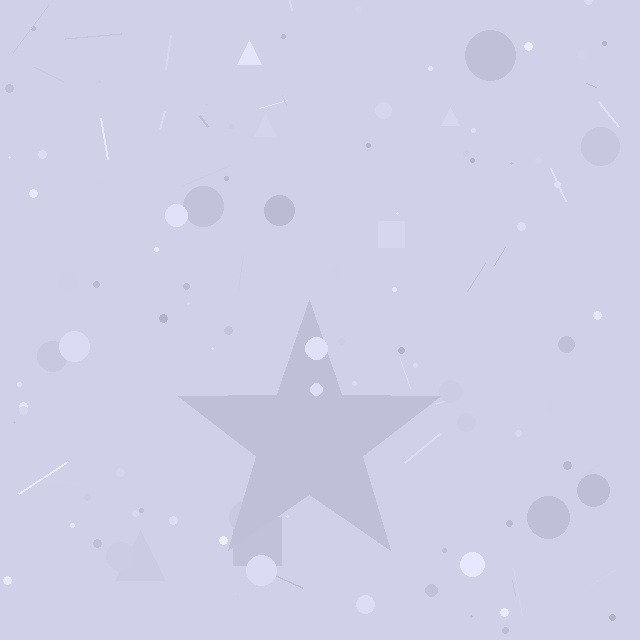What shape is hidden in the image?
A star is hidden in the image.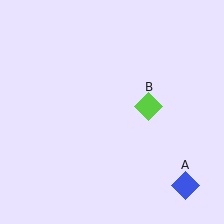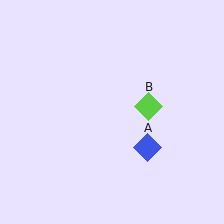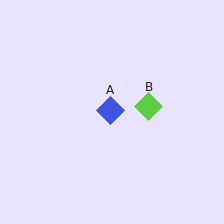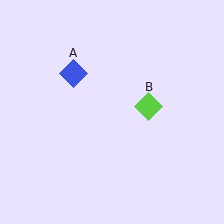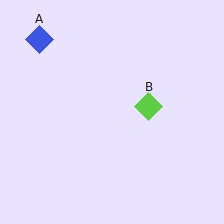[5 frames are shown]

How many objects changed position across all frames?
1 object changed position: blue diamond (object A).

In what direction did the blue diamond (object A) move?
The blue diamond (object A) moved up and to the left.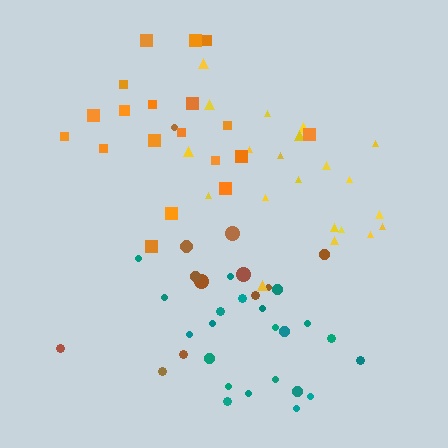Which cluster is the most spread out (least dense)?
Brown.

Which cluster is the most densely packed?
Teal.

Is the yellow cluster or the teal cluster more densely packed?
Teal.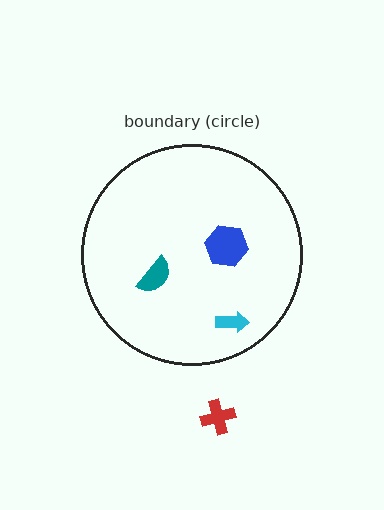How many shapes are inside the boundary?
3 inside, 1 outside.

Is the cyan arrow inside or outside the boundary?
Inside.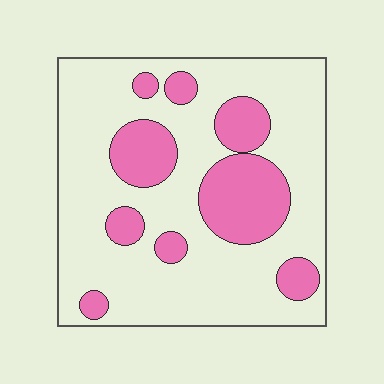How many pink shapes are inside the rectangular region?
9.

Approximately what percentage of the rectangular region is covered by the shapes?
Approximately 25%.